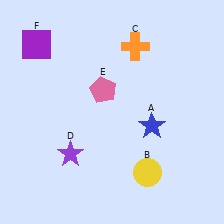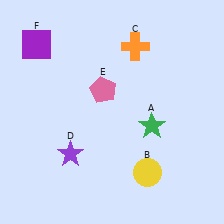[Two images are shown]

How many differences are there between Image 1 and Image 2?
There is 1 difference between the two images.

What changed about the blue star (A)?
In Image 1, A is blue. In Image 2, it changed to green.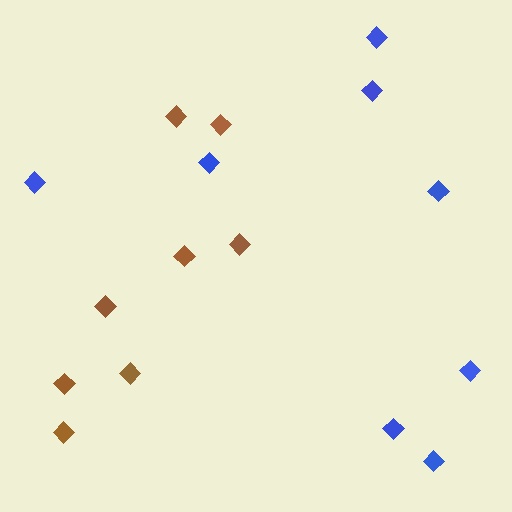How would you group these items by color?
There are 2 groups: one group of blue diamonds (8) and one group of brown diamonds (8).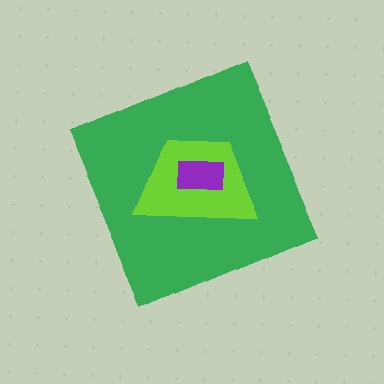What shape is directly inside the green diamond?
The lime trapezoid.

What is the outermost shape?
The green diamond.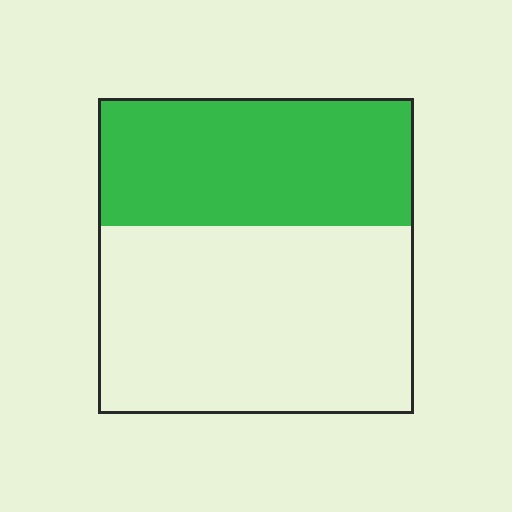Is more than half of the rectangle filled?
No.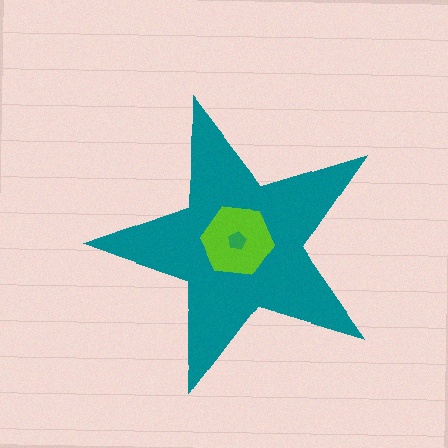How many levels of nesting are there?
3.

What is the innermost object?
The green pentagon.